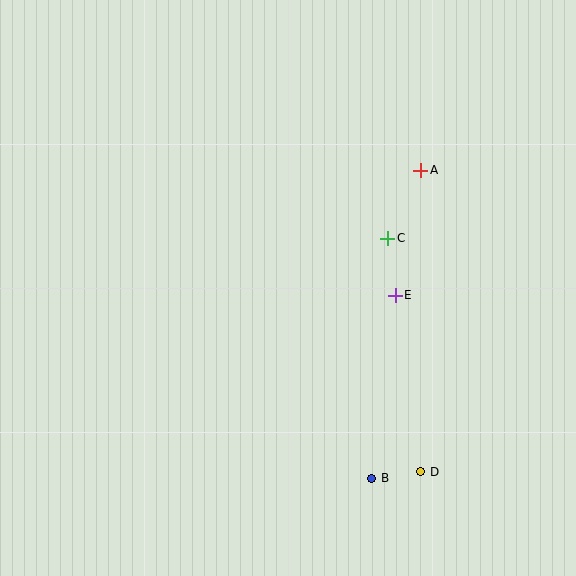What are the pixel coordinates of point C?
Point C is at (388, 238).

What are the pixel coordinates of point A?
Point A is at (421, 171).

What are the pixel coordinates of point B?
Point B is at (372, 478).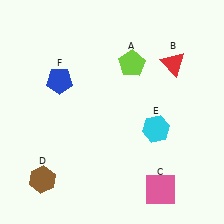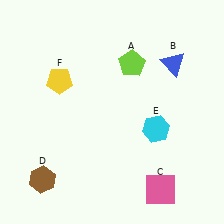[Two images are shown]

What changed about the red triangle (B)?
In Image 1, B is red. In Image 2, it changed to blue.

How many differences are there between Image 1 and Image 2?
There are 2 differences between the two images.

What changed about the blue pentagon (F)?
In Image 1, F is blue. In Image 2, it changed to yellow.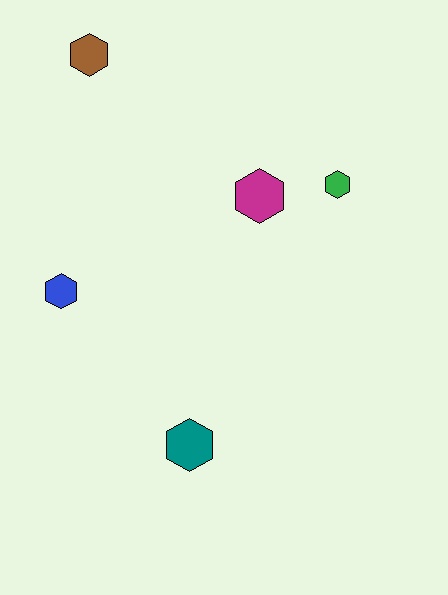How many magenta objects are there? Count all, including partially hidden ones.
There is 1 magenta object.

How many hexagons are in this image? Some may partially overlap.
There are 5 hexagons.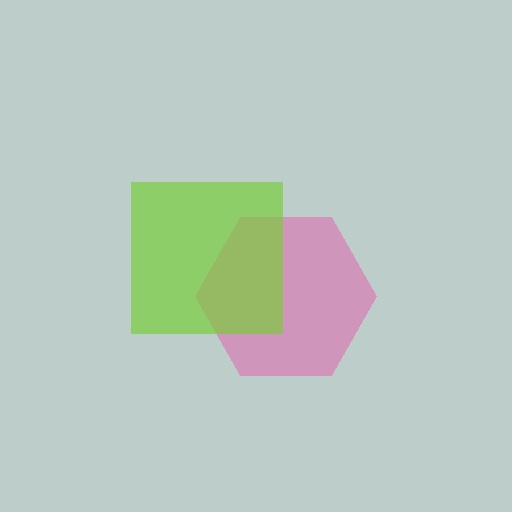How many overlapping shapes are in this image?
There are 2 overlapping shapes in the image.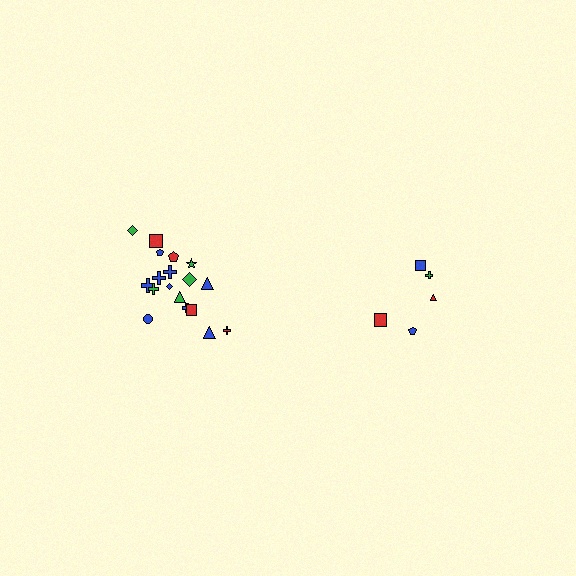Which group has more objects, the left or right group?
The left group.